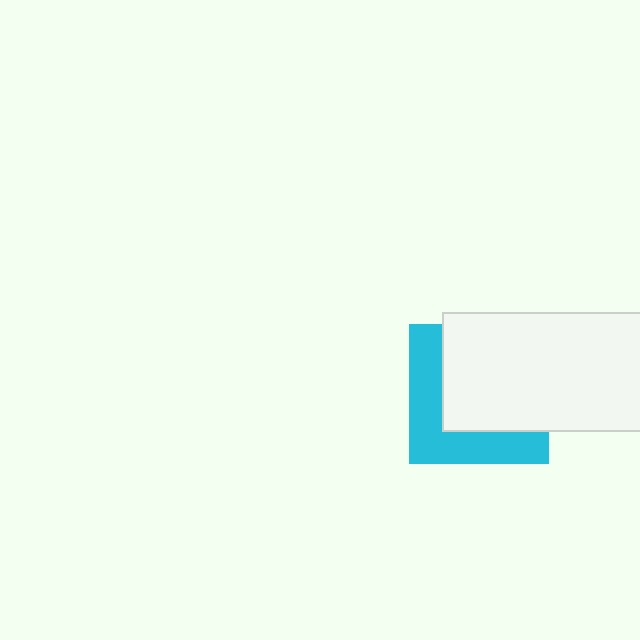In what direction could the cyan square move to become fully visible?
The cyan square could move toward the lower-left. That would shift it out from behind the white rectangle entirely.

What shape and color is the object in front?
The object in front is a white rectangle.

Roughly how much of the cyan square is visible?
A small part of it is visible (roughly 40%).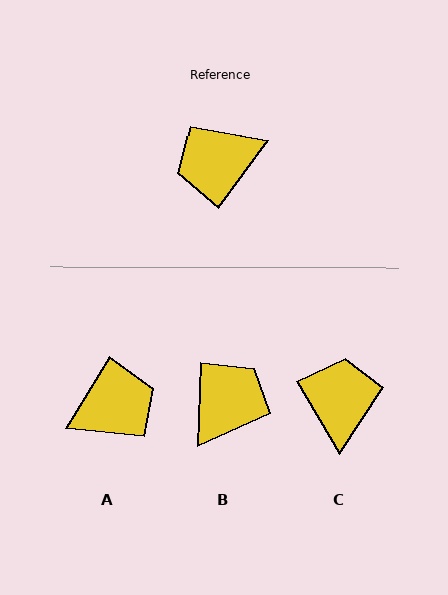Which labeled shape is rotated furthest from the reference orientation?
A, about 176 degrees away.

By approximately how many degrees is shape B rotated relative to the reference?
Approximately 146 degrees clockwise.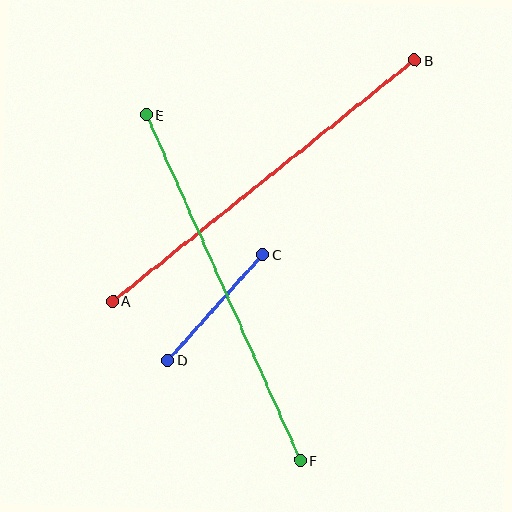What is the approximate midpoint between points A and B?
The midpoint is at approximately (264, 181) pixels.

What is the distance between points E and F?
The distance is approximately 378 pixels.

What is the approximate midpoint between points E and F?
The midpoint is at approximately (223, 288) pixels.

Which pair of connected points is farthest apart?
Points A and B are farthest apart.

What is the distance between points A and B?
The distance is approximately 386 pixels.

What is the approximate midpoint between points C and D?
The midpoint is at approximately (216, 307) pixels.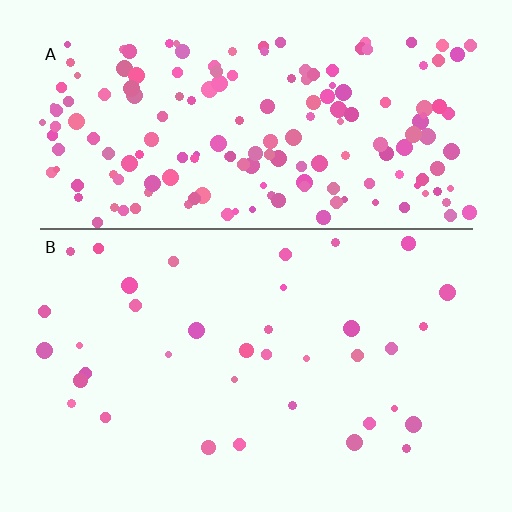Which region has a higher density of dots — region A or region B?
A (the top).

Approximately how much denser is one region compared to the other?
Approximately 4.9× — region A over region B.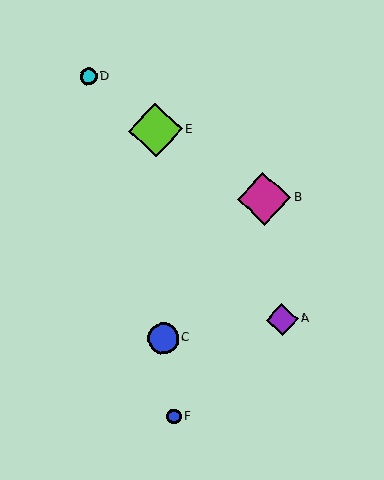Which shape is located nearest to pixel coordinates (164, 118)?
The lime diamond (labeled E) at (155, 130) is nearest to that location.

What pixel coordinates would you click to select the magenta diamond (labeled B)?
Click at (264, 199) to select the magenta diamond B.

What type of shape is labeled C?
Shape C is a blue circle.